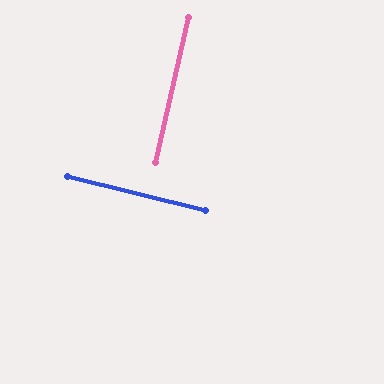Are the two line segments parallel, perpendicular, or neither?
Perpendicular — they meet at approximately 89°.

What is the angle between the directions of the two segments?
Approximately 89 degrees.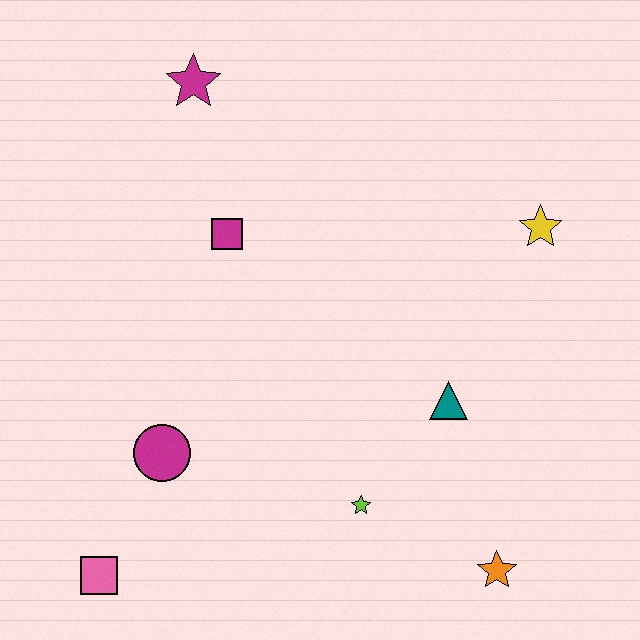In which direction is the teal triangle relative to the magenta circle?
The teal triangle is to the right of the magenta circle.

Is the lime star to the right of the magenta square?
Yes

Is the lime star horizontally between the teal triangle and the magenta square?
Yes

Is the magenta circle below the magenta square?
Yes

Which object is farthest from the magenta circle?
The yellow star is farthest from the magenta circle.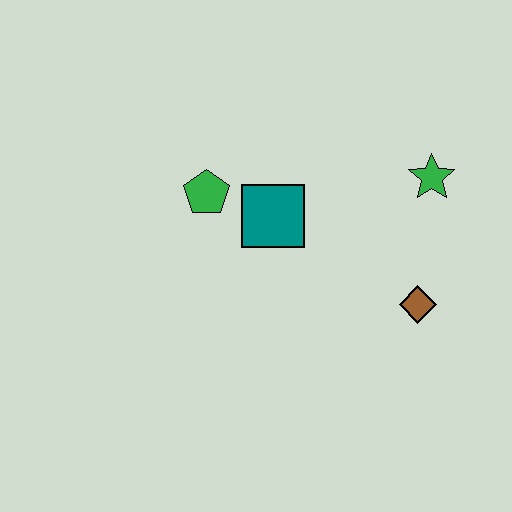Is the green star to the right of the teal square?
Yes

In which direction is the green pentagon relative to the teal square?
The green pentagon is to the left of the teal square.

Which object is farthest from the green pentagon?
The brown diamond is farthest from the green pentagon.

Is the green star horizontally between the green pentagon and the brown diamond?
No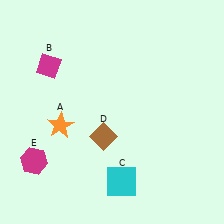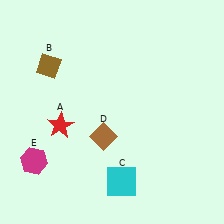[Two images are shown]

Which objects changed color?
A changed from orange to red. B changed from magenta to brown.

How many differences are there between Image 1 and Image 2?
There are 2 differences between the two images.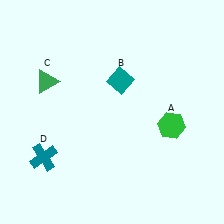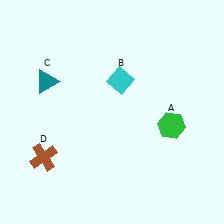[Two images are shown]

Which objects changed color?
B changed from teal to cyan. C changed from green to teal. D changed from teal to brown.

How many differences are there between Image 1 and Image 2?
There are 3 differences between the two images.